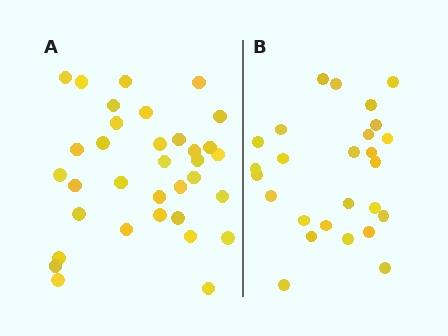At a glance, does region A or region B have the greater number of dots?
Region A (the left region) has more dots.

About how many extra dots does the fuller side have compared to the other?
Region A has roughly 8 or so more dots than region B.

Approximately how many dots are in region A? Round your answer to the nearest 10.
About 30 dots. (The exact count is 34, which rounds to 30.)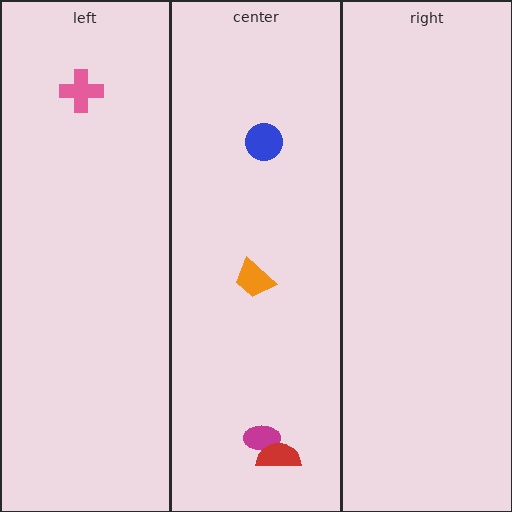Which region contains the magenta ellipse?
The center region.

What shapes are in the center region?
The orange trapezoid, the blue circle, the magenta ellipse, the red semicircle.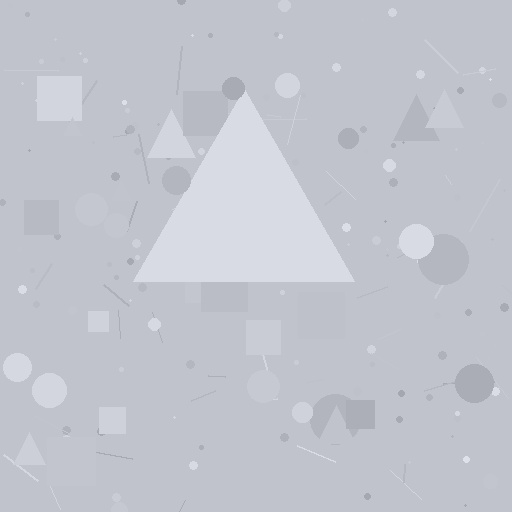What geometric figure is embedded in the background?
A triangle is embedded in the background.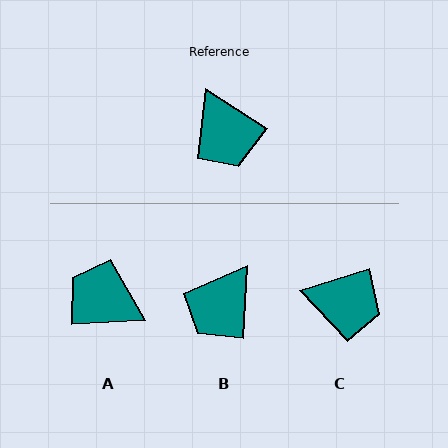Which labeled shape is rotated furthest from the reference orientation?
A, about 144 degrees away.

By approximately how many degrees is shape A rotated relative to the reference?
Approximately 144 degrees clockwise.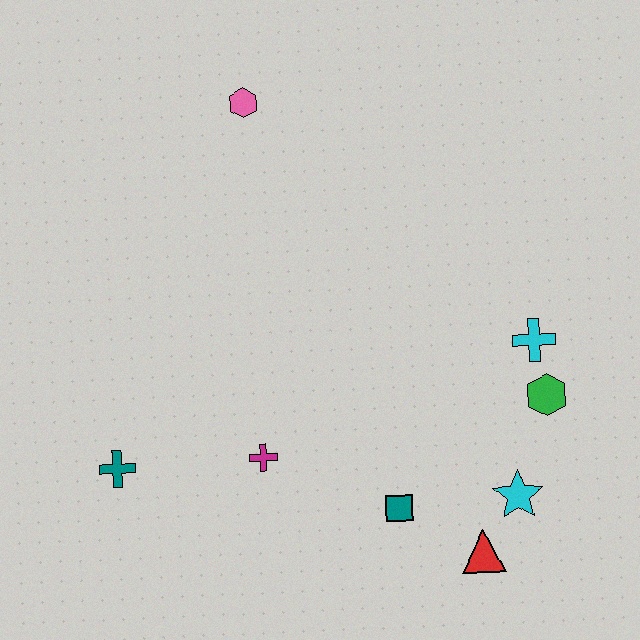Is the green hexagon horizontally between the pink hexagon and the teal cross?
No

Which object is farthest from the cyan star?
The pink hexagon is farthest from the cyan star.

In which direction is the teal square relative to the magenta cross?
The teal square is to the right of the magenta cross.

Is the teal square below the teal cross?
Yes